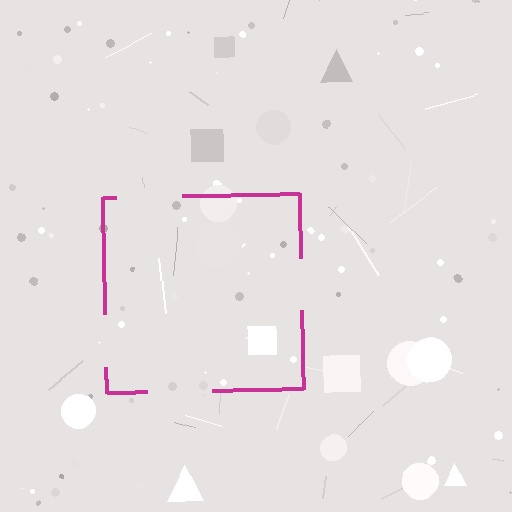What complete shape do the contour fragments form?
The contour fragments form a square.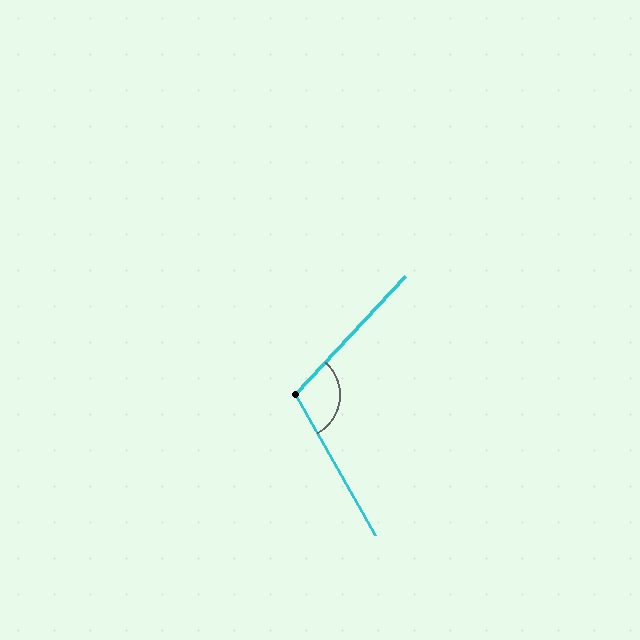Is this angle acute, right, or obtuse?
It is obtuse.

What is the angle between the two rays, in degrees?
Approximately 107 degrees.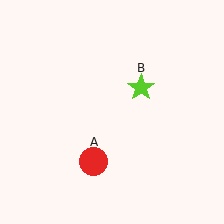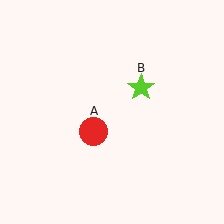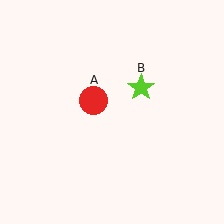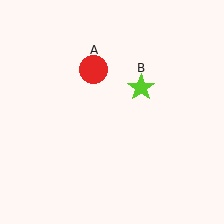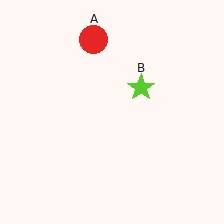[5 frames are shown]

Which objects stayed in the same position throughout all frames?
Lime star (object B) remained stationary.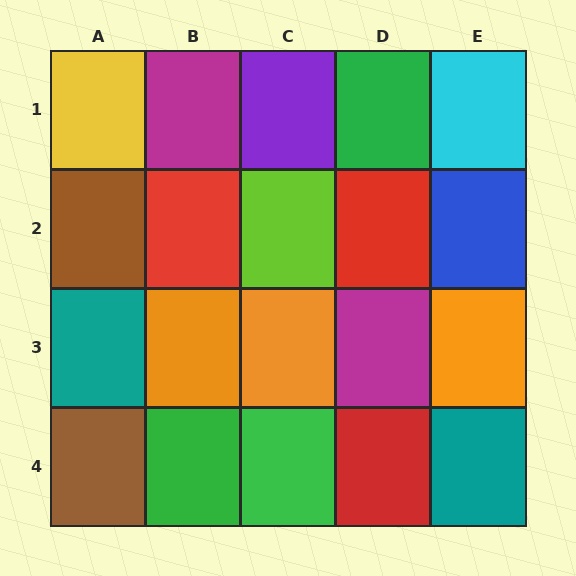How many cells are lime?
1 cell is lime.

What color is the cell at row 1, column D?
Green.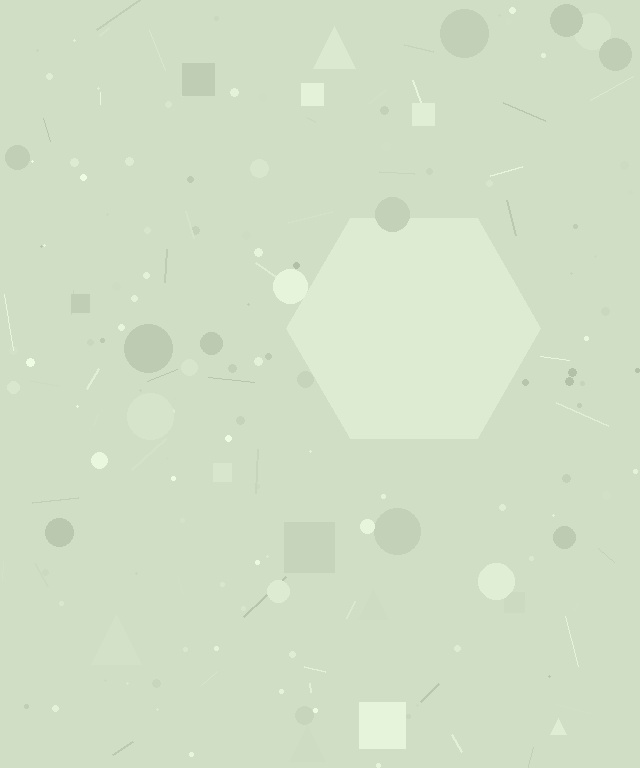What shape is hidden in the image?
A hexagon is hidden in the image.